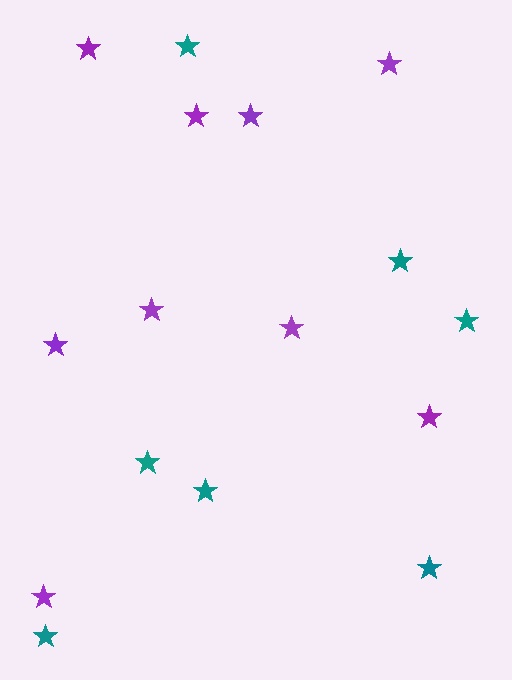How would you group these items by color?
There are 2 groups: one group of teal stars (7) and one group of purple stars (9).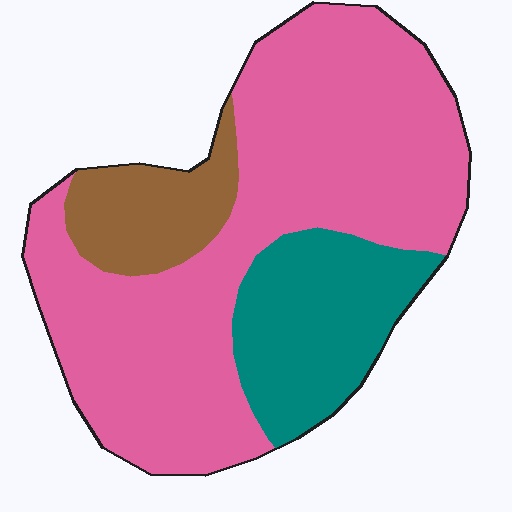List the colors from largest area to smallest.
From largest to smallest: pink, teal, brown.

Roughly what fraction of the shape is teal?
Teal covers 21% of the shape.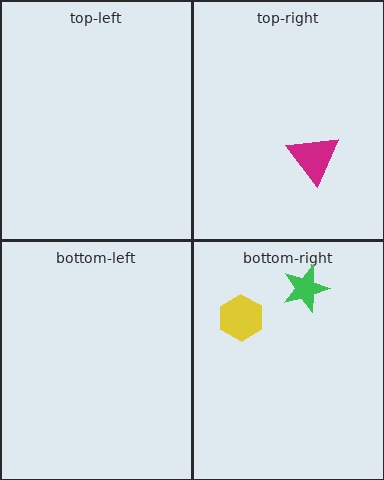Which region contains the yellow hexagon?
The bottom-right region.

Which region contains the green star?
The bottom-right region.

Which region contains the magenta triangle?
The top-right region.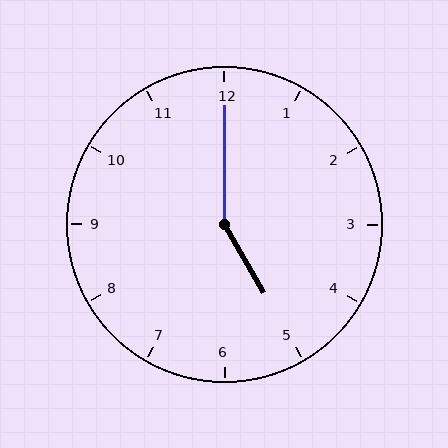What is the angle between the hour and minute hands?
Approximately 150 degrees.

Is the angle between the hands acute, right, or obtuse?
It is obtuse.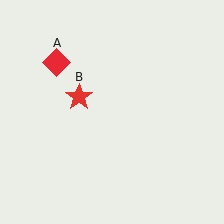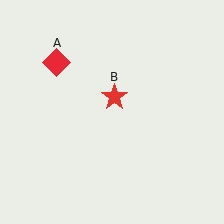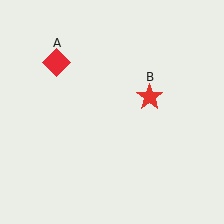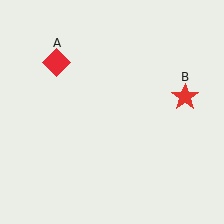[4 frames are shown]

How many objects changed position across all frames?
1 object changed position: red star (object B).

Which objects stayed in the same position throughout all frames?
Red diamond (object A) remained stationary.